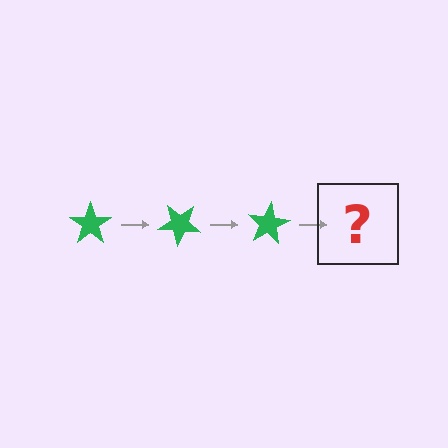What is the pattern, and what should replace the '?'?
The pattern is that the star rotates 40 degrees each step. The '?' should be a green star rotated 120 degrees.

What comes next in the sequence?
The next element should be a green star rotated 120 degrees.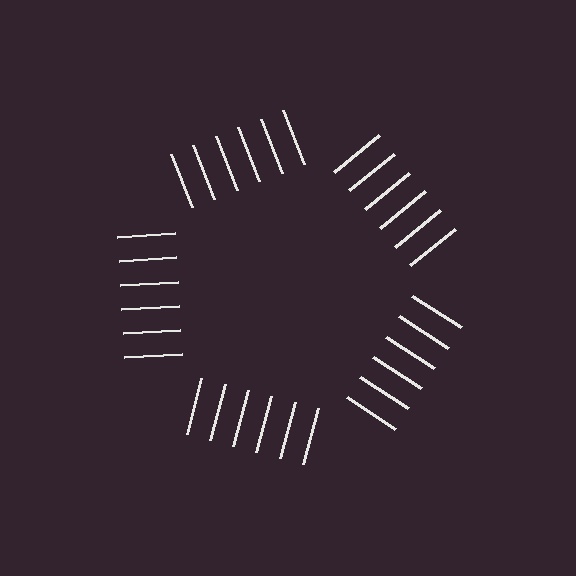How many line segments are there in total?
30 — 6 along each of the 5 edges.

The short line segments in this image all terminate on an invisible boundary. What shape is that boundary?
An illusory pentagon — the line segments terminate on its edges but no continuous stroke is drawn.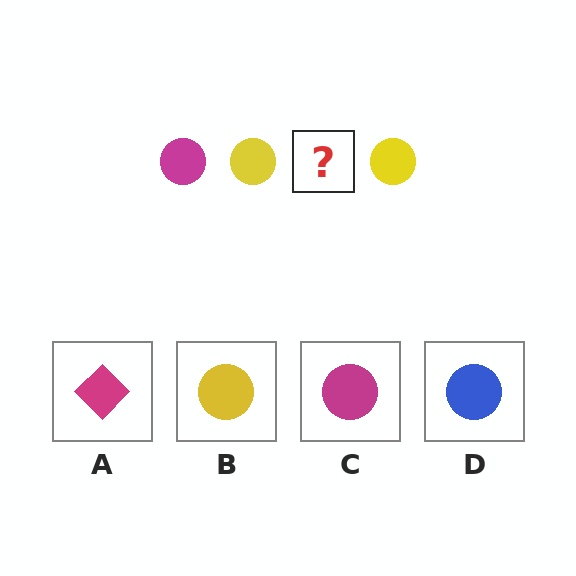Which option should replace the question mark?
Option C.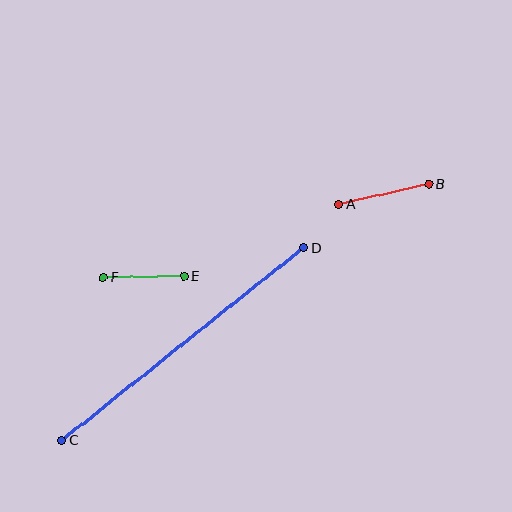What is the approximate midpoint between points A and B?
The midpoint is at approximately (384, 194) pixels.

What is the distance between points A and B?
The distance is approximately 92 pixels.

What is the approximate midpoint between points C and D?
The midpoint is at approximately (183, 344) pixels.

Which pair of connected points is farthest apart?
Points C and D are farthest apart.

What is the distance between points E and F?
The distance is approximately 80 pixels.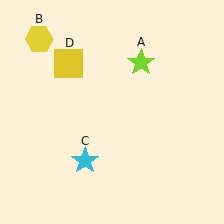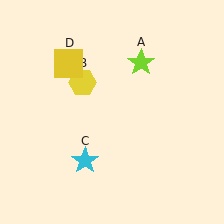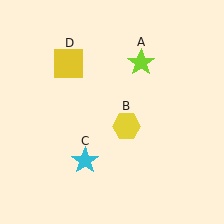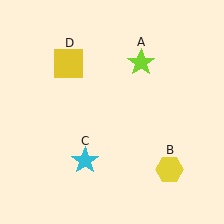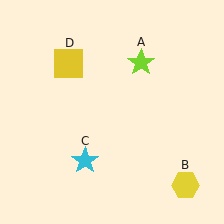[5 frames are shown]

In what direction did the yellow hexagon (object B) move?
The yellow hexagon (object B) moved down and to the right.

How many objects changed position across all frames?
1 object changed position: yellow hexagon (object B).